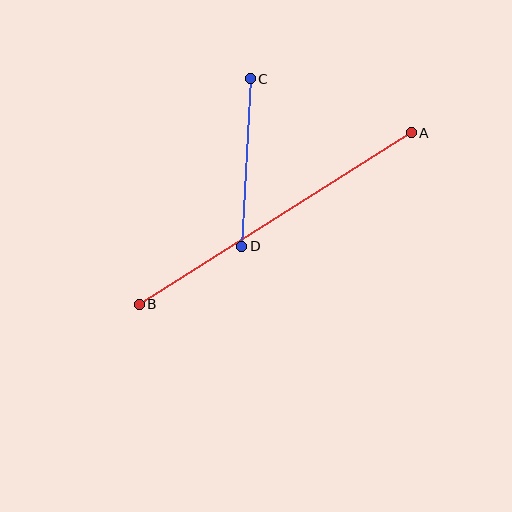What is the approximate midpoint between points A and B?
The midpoint is at approximately (275, 218) pixels.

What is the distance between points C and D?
The distance is approximately 168 pixels.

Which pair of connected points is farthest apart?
Points A and B are farthest apart.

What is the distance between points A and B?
The distance is approximately 322 pixels.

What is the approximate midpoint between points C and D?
The midpoint is at approximately (246, 163) pixels.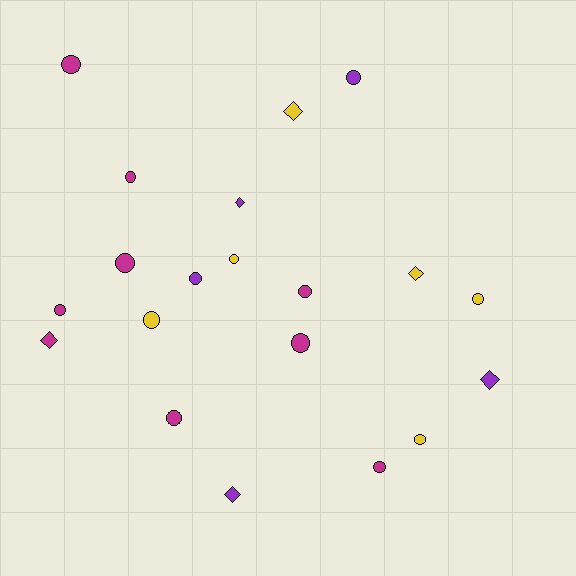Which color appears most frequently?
Magenta, with 9 objects.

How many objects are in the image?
There are 20 objects.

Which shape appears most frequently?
Circle, with 14 objects.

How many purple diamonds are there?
There are 3 purple diamonds.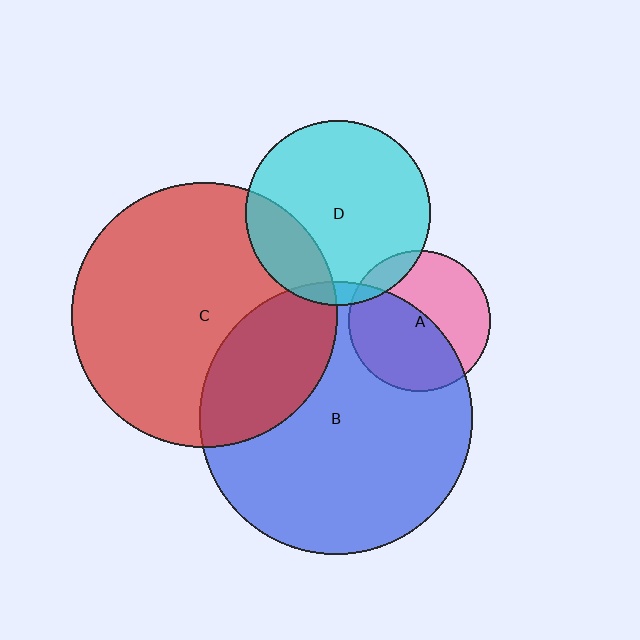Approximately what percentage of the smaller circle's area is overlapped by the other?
Approximately 25%.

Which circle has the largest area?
Circle B (blue).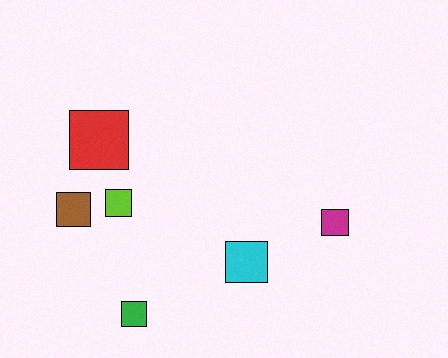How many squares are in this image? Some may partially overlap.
There are 6 squares.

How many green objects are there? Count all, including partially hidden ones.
There is 1 green object.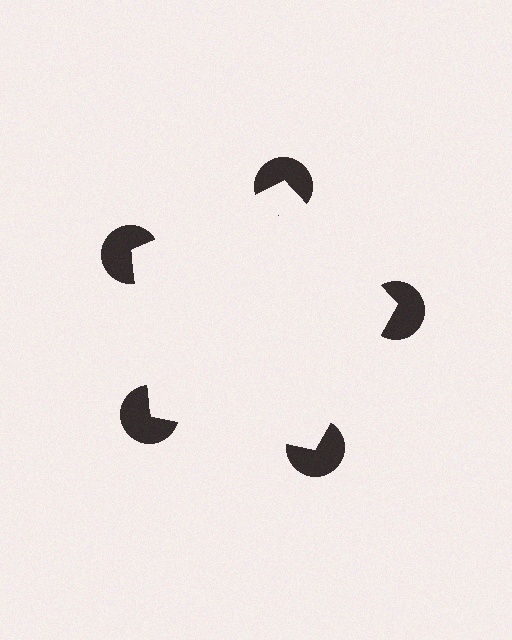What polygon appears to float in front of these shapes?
An illusory pentagon — its edges are inferred from the aligned wedge cuts in the pac-man discs, not physically drawn.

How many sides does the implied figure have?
5 sides.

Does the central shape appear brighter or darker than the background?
It typically appears slightly brighter than the background, even though no actual brightness change is drawn.